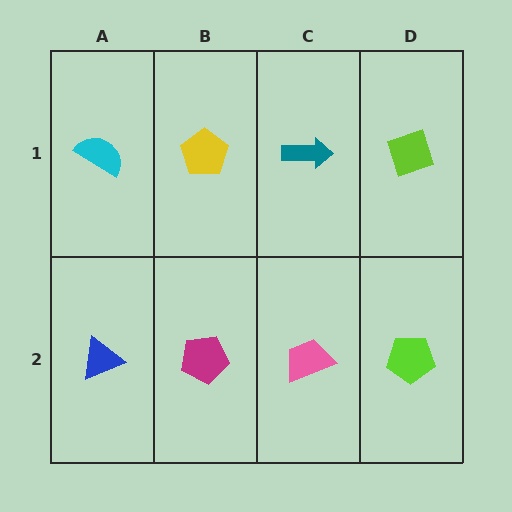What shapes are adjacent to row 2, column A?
A cyan semicircle (row 1, column A), a magenta pentagon (row 2, column B).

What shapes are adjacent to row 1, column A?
A blue triangle (row 2, column A), a yellow pentagon (row 1, column B).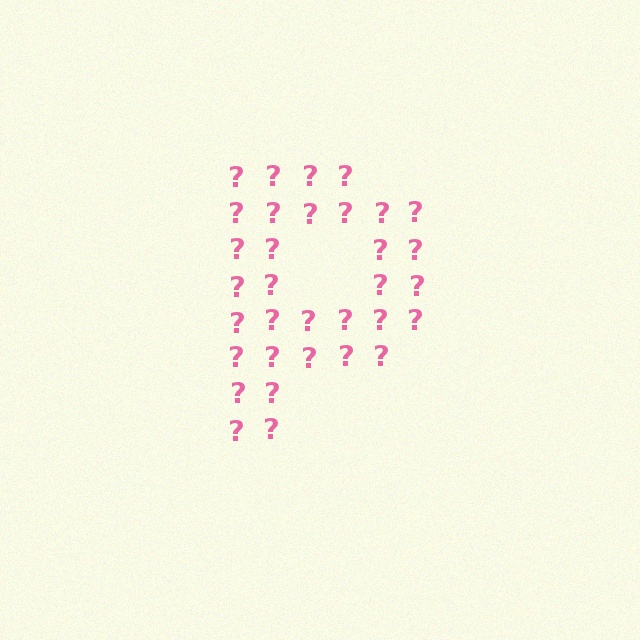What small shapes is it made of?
It is made of small question marks.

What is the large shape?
The large shape is the letter P.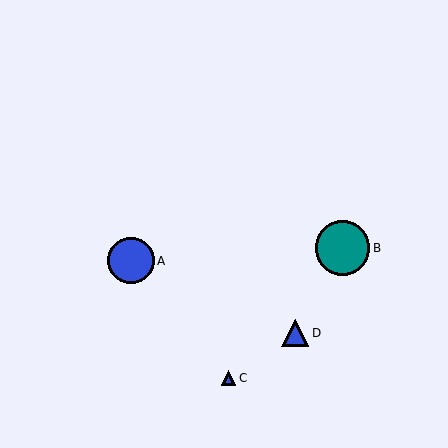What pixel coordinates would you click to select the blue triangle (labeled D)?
Click at (295, 333) to select the blue triangle D.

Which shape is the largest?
The teal circle (labeled B) is the largest.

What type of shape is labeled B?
Shape B is a teal circle.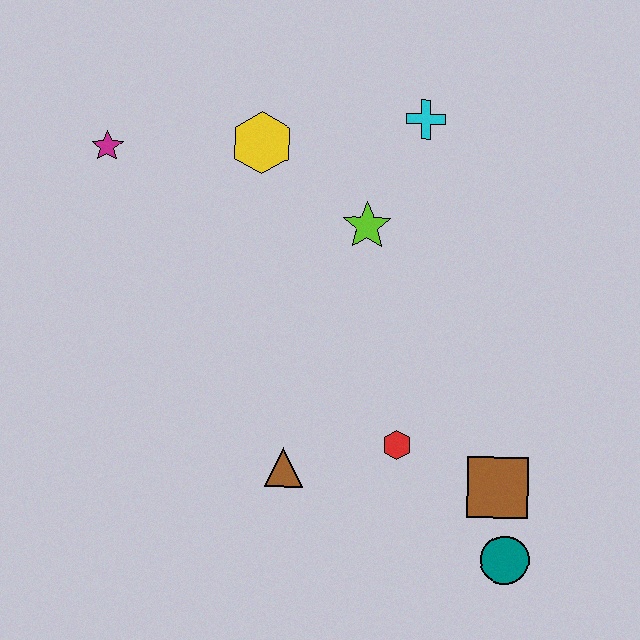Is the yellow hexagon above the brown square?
Yes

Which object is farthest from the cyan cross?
The teal circle is farthest from the cyan cross.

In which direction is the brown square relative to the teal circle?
The brown square is above the teal circle.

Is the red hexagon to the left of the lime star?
No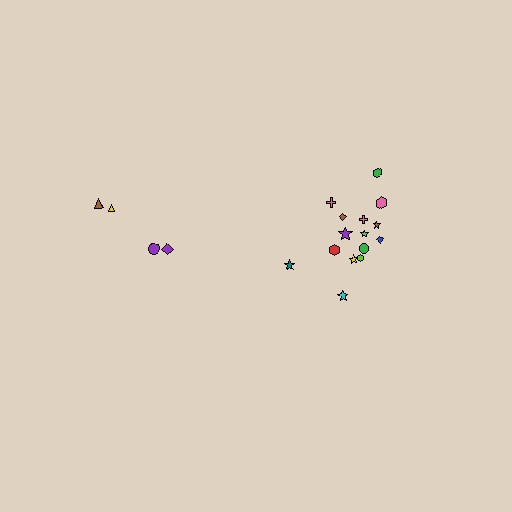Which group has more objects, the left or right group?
The right group.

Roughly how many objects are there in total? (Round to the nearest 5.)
Roughly 20 objects in total.